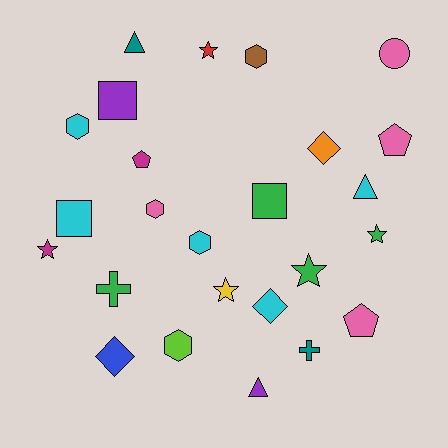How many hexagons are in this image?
There are 5 hexagons.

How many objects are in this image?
There are 25 objects.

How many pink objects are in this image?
There are 4 pink objects.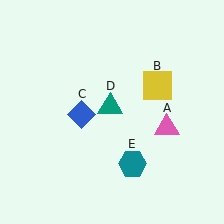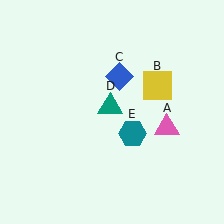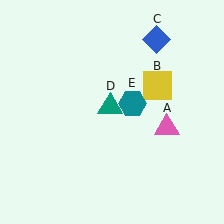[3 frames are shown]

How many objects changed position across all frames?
2 objects changed position: blue diamond (object C), teal hexagon (object E).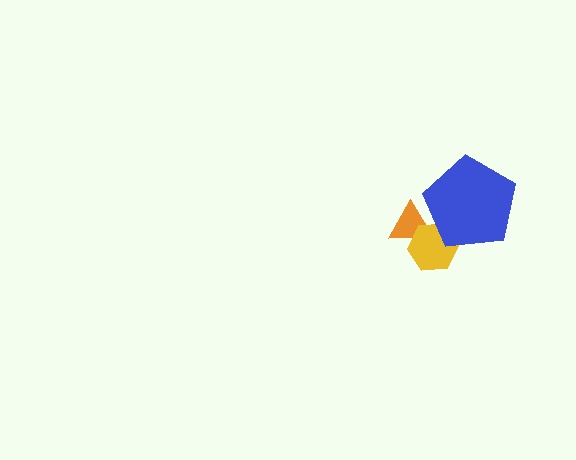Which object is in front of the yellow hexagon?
The blue pentagon is in front of the yellow hexagon.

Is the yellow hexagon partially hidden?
Yes, it is partially covered by another shape.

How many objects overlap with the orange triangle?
2 objects overlap with the orange triangle.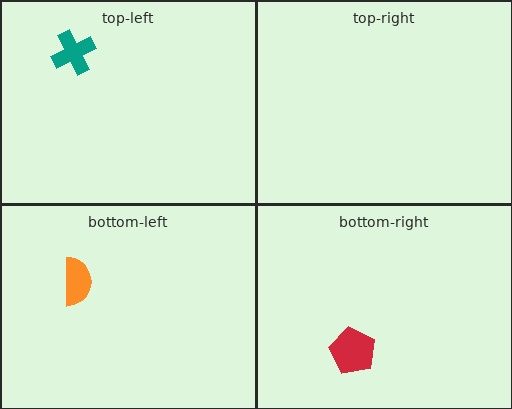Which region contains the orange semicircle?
The bottom-left region.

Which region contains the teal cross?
The top-left region.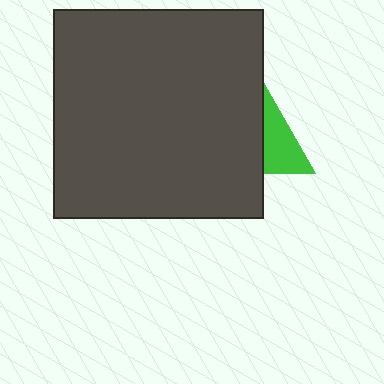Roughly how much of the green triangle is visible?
A small part of it is visible (roughly 33%).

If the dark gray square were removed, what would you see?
You would see the complete green triangle.